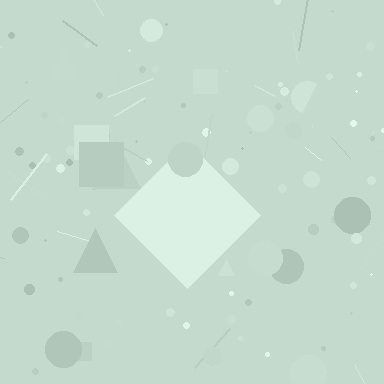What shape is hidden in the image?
A diamond is hidden in the image.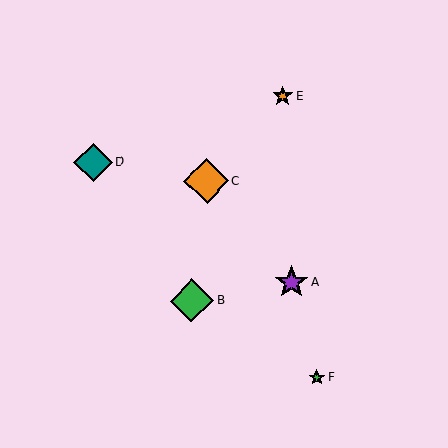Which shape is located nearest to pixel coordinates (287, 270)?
The purple star (labeled A) at (291, 282) is nearest to that location.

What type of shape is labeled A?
Shape A is a purple star.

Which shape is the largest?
The orange diamond (labeled C) is the largest.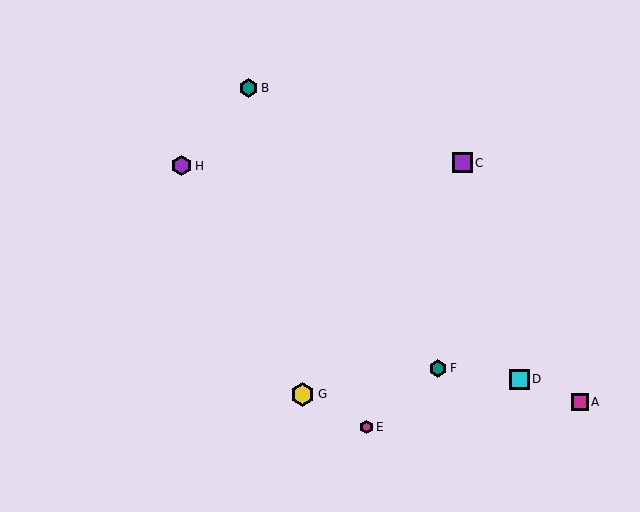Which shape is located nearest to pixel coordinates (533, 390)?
The cyan square (labeled D) at (519, 379) is nearest to that location.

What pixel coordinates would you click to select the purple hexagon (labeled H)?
Click at (182, 166) to select the purple hexagon H.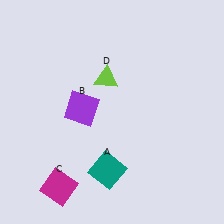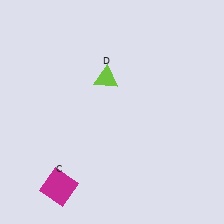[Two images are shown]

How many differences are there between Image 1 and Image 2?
There are 2 differences between the two images.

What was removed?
The purple square (B), the teal square (A) were removed in Image 2.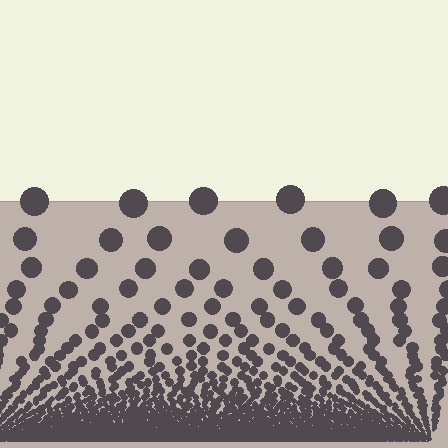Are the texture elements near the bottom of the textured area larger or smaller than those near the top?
Smaller. The gradient is inverted — elements near the bottom are smaller and denser.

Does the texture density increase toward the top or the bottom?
Density increases toward the bottom.